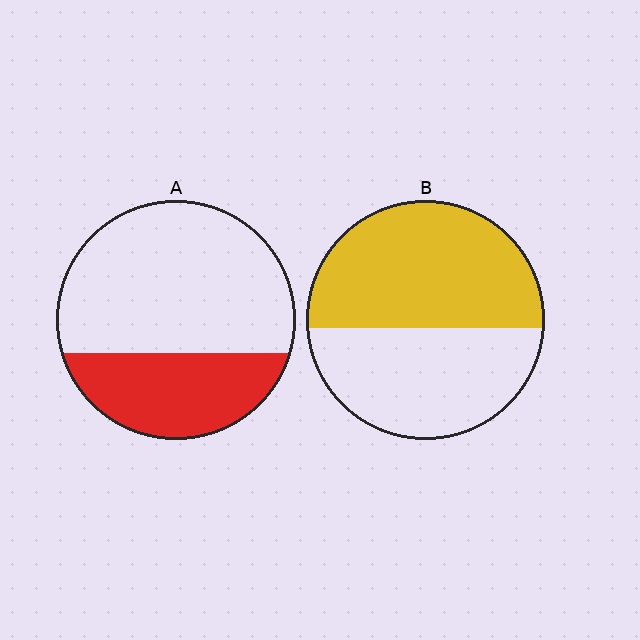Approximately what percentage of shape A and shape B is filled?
A is approximately 35% and B is approximately 55%.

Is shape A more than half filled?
No.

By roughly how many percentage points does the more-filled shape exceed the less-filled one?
By roughly 20 percentage points (B over A).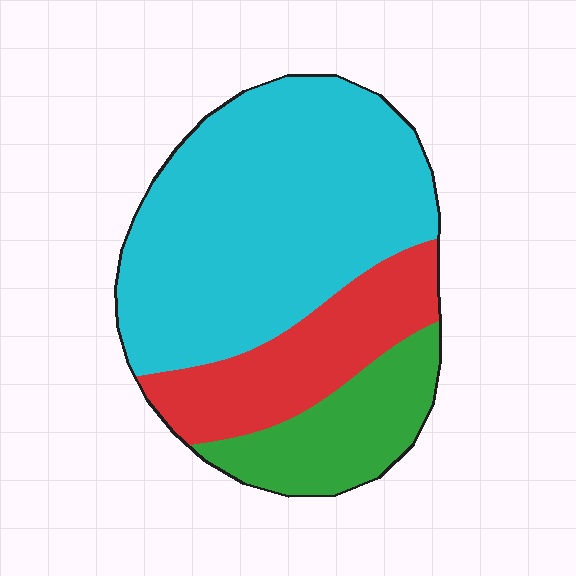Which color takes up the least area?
Green, at roughly 20%.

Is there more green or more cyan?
Cyan.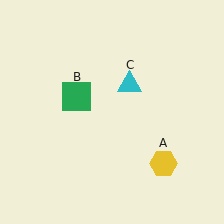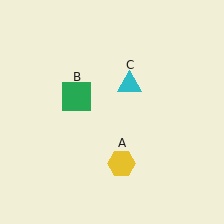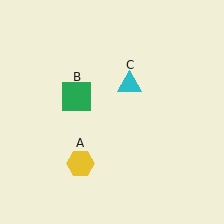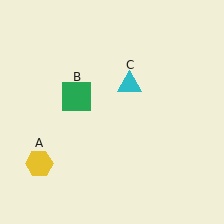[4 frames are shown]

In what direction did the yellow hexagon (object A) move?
The yellow hexagon (object A) moved left.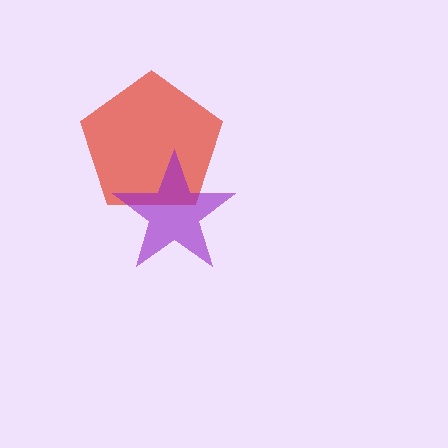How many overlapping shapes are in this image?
There are 2 overlapping shapes in the image.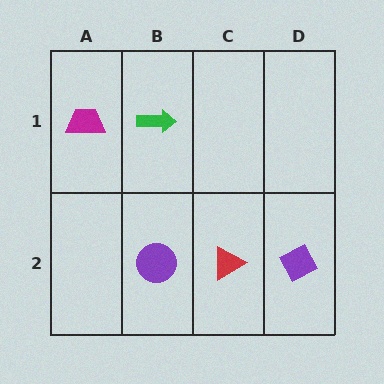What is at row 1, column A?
A magenta trapezoid.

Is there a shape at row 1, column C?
No, that cell is empty.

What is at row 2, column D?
A purple diamond.